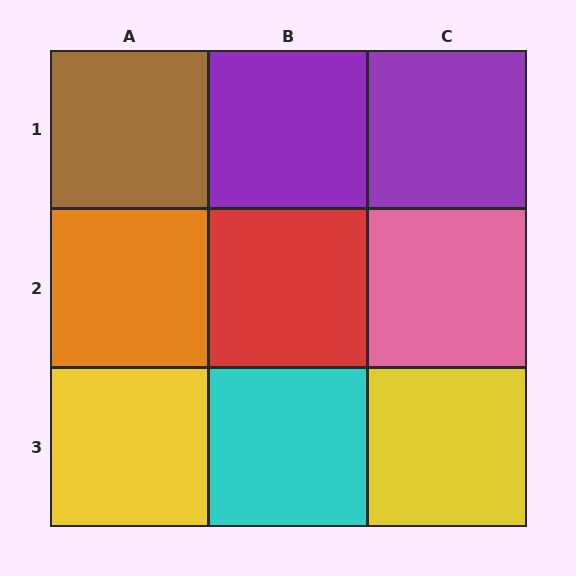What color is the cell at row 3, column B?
Cyan.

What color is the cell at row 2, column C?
Pink.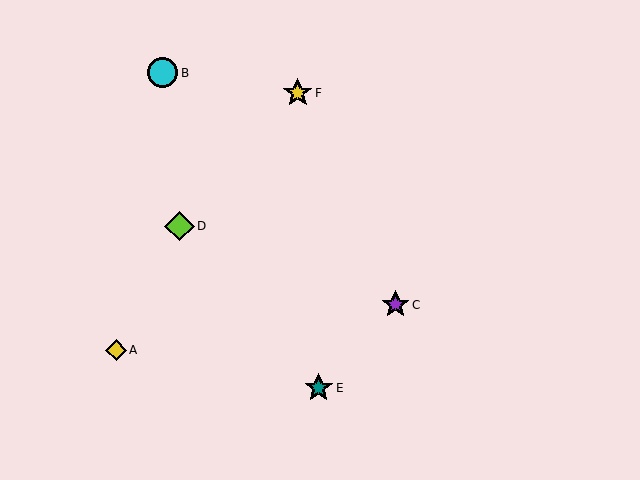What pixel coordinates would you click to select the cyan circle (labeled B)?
Click at (163, 73) to select the cyan circle B.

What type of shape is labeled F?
Shape F is a yellow star.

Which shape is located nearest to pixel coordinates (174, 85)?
The cyan circle (labeled B) at (163, 73) is nearest to that location.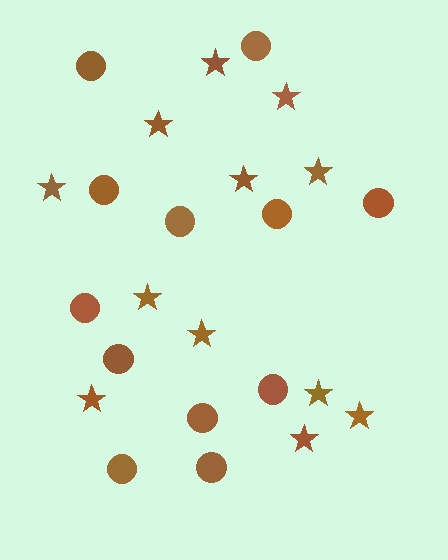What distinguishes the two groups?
There are 2 groups: one group of circles (12) and one group of stars (12).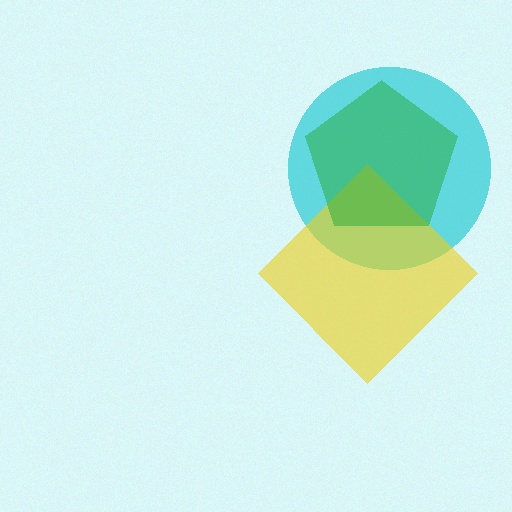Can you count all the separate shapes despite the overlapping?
Yes, there are 3 separate shapes.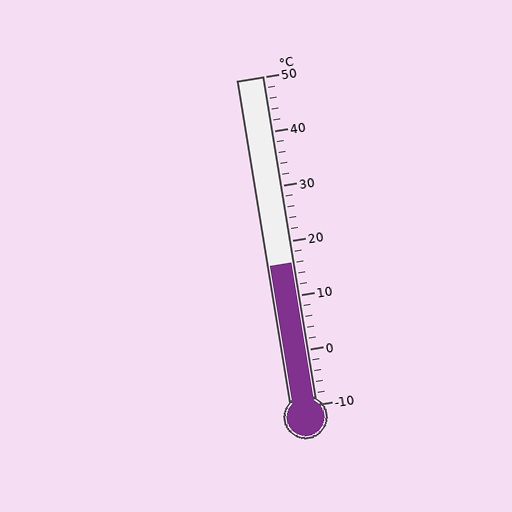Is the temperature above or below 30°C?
The temperature is below 30°C.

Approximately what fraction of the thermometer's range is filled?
The thermometer is filled to approximately 45% of its range.